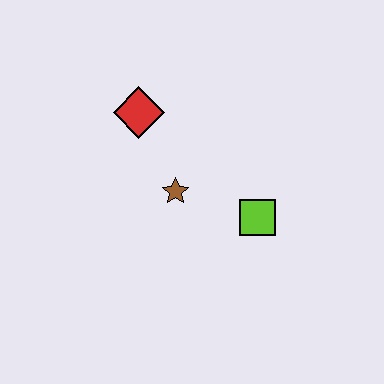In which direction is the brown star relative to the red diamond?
The brown star is below the red diamond.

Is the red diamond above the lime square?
Yes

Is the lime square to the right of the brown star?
Yes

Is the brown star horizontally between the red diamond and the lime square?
Yes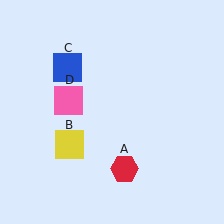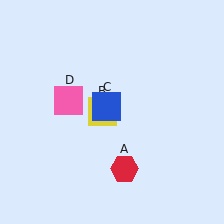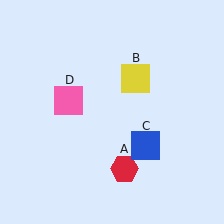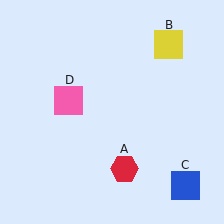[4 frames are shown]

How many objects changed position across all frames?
2 objects changed position: yellow square (object B), blue square (object C).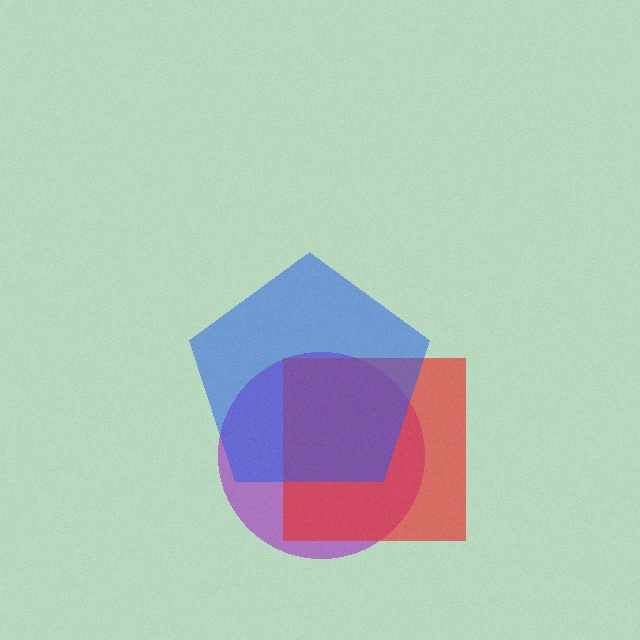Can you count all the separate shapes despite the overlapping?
Yes, there are 3 separate shapes.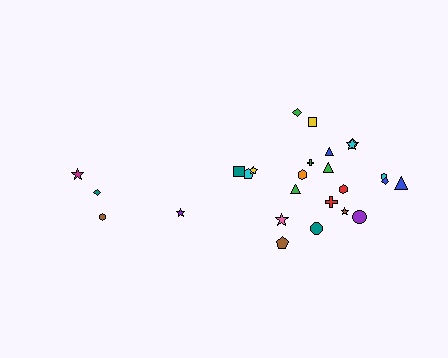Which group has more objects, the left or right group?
The right group.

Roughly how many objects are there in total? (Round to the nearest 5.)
Roughly 25 objects in total.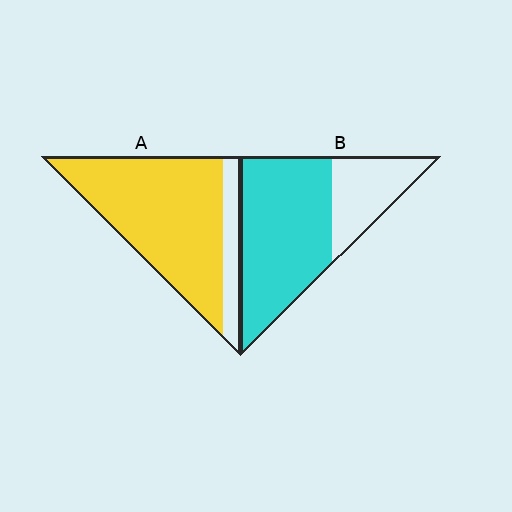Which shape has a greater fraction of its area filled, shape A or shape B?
Shape A.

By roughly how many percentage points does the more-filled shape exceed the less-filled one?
By roughly 10 percentage points (A over B).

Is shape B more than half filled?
Yes.